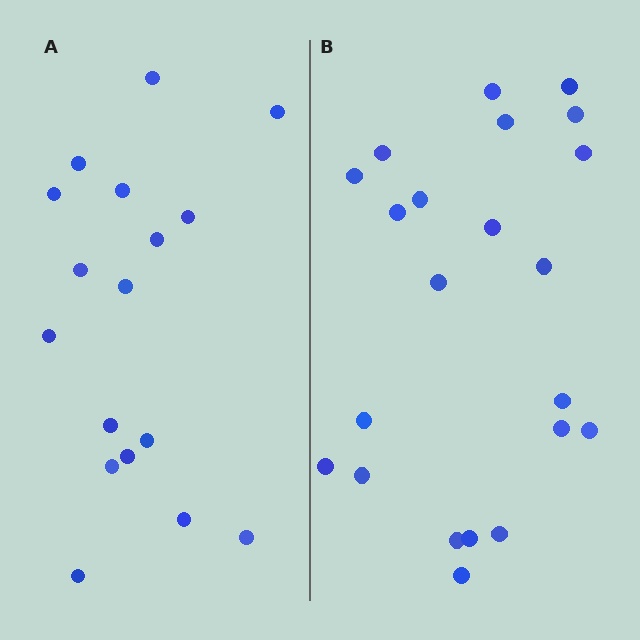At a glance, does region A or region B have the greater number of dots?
Region B (the right region) has more dots.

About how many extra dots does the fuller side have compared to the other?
Region B has about 5 more dots than region A.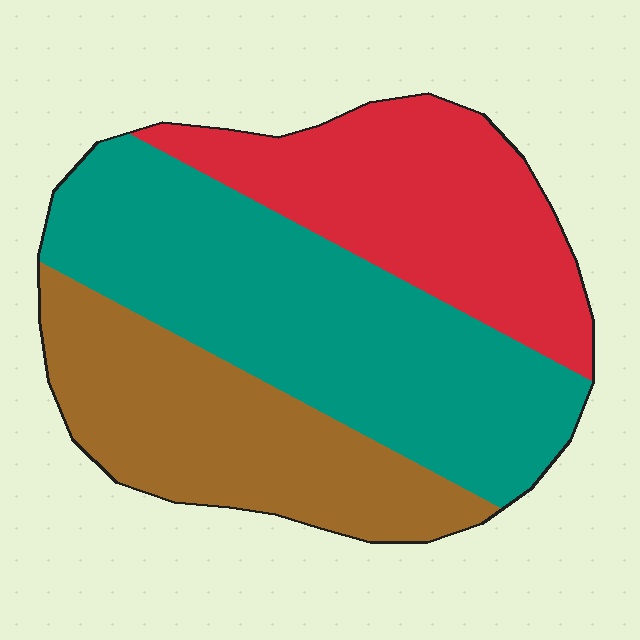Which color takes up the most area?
Teal, at roughly 45%.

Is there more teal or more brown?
Teal.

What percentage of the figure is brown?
Brown takes up about one quarter (1/4) of the figure.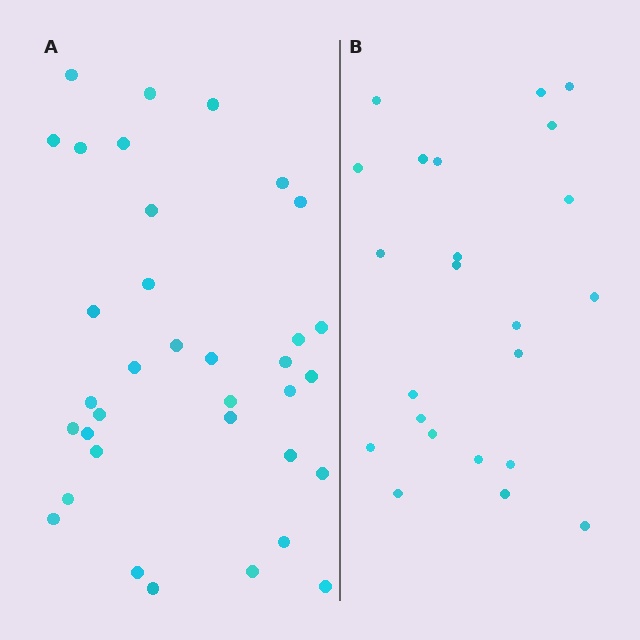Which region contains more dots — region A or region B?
Region A (the left region) has more dots.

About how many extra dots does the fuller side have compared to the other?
Region A has roughly 12 or so more dots than region B.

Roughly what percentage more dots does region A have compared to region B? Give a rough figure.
About 50% more.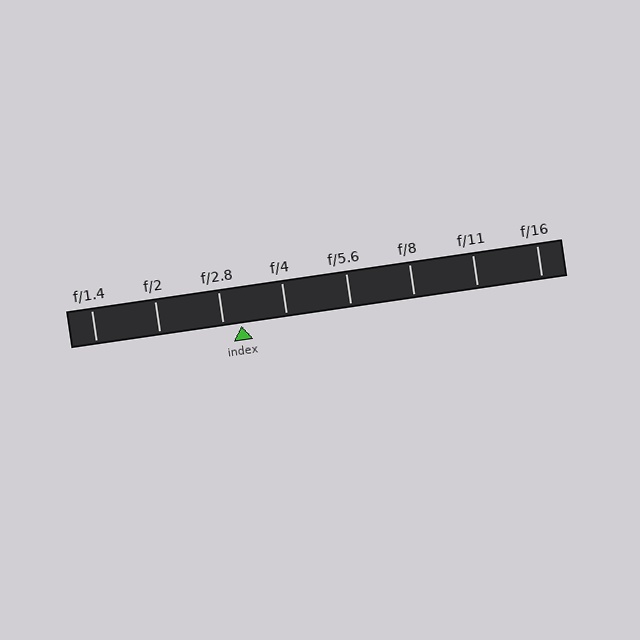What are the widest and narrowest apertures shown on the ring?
The widest aperture shown is f/1.4 and the narrowest is f/16.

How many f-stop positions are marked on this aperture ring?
There are 8 f-stop positions marked.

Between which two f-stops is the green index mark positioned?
The index mark is between f/2.8 and f/4.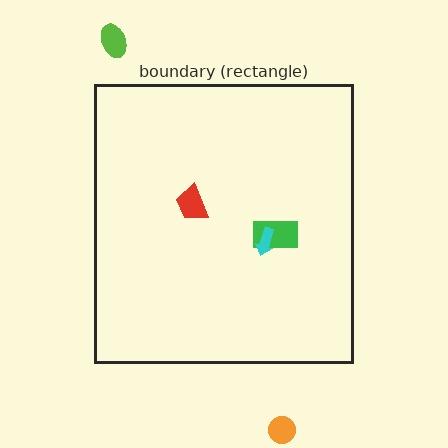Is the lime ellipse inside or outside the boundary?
Outside.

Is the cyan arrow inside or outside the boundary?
Inside.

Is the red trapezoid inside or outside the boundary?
Inside.